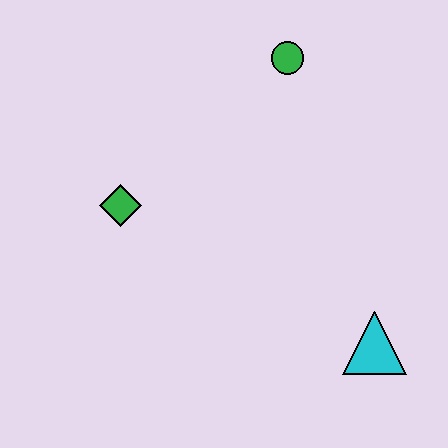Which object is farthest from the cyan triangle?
The green circle is farthest from the cyan triangle.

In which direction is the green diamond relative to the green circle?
The green diamond is to the left of the green circle.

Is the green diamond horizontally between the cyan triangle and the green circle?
No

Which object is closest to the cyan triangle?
The green diamond is closest to the cyan triangle.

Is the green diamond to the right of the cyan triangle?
No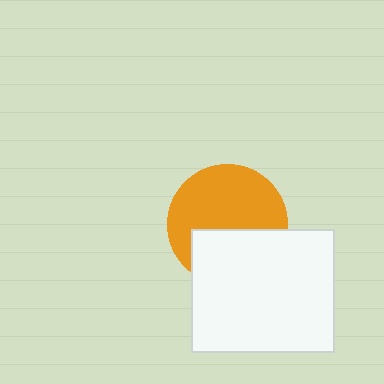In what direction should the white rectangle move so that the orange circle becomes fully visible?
The white rectangle should move down. That is the shortest direction to clear the overlap and leave the orange circle fully visible.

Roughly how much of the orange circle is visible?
About half of it is visible (roughly 61%).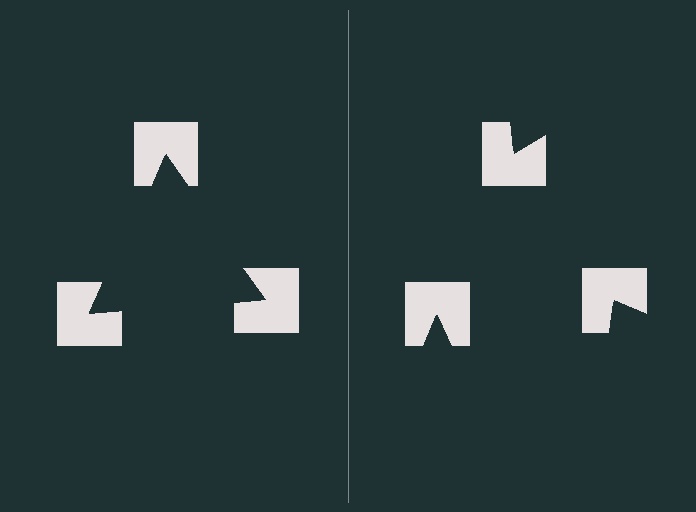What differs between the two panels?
The notched squares are positioned identically on both sides; only the wedge orientations differ. On the left they align to a triangle; on the right they are misaligned.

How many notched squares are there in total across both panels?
6 — 3 on each side.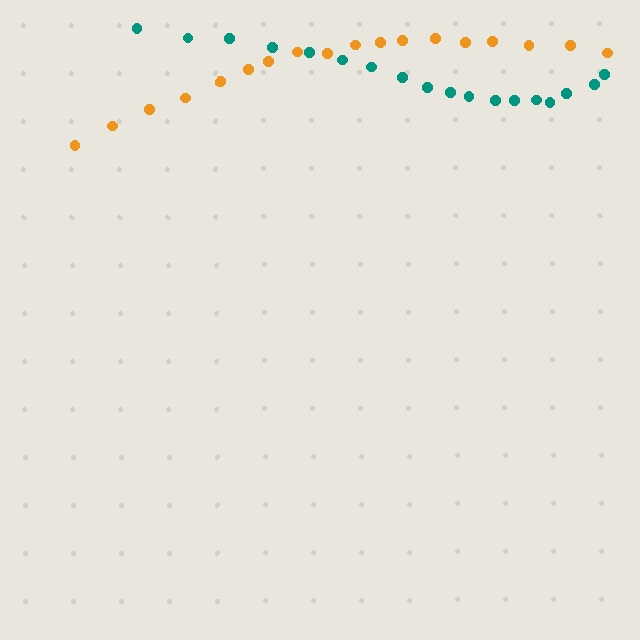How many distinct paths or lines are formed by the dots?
There are 2 distinct paths.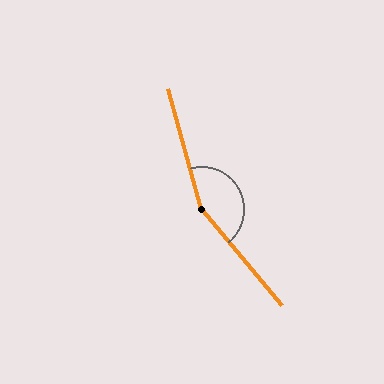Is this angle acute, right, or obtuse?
It is obtuse.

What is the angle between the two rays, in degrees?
Approximately 156 degrees.